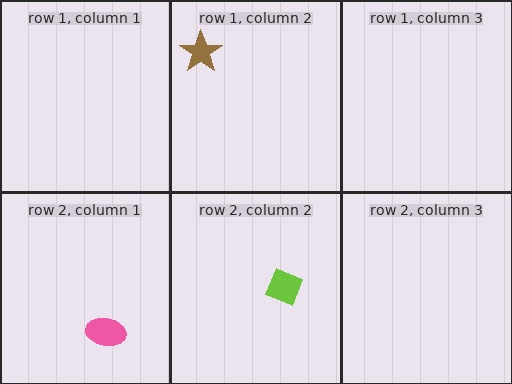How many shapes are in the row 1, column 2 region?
1.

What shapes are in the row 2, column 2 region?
The lime diamond.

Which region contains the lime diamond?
The row 2, column 2 region.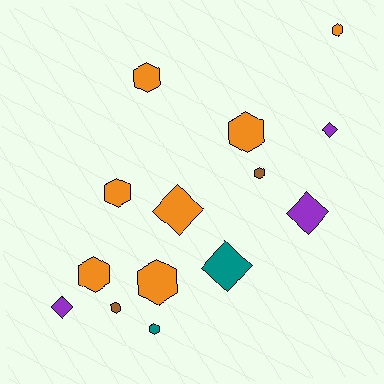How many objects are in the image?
There are 14 objects.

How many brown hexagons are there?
There are 2 brown hexagons.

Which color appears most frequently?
Orange, with 7 objects.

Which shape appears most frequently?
Hexagon, with 9 objects.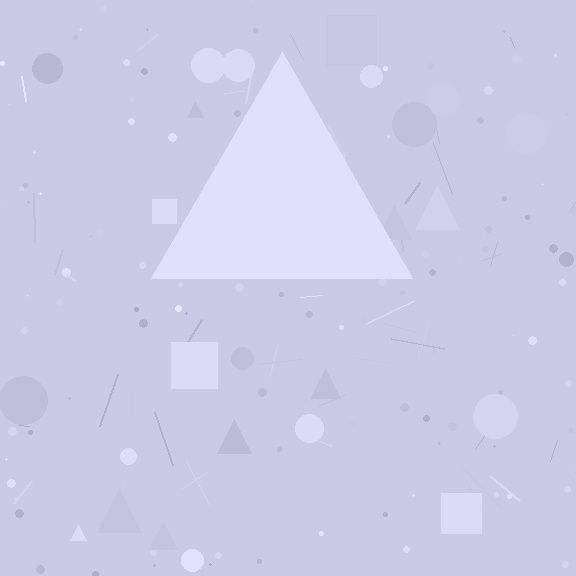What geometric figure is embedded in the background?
A triangle is embedded in the background.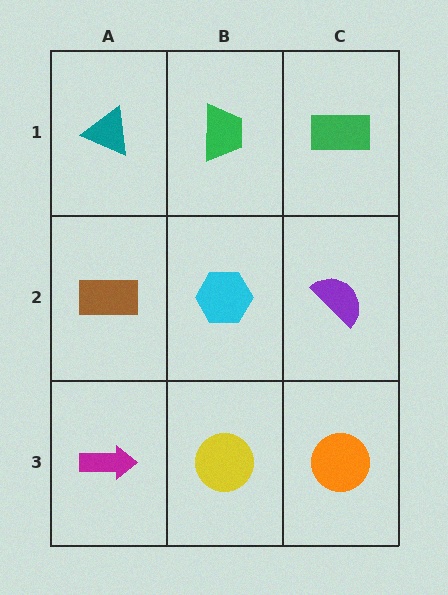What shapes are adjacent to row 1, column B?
A cyan hexagon (row 2, column B), a teal triangle (row 1, column A), a green rectangle (row 1, column C).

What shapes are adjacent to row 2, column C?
A green rectangle (row 1, column C), an orange circle (row 3, column C), a cyan hexagon (row 2, column B).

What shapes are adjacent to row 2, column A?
A teal triangle (row 1, column A), a magenta arrow (row 3, column A), a cyan hexagon (row 2, column B).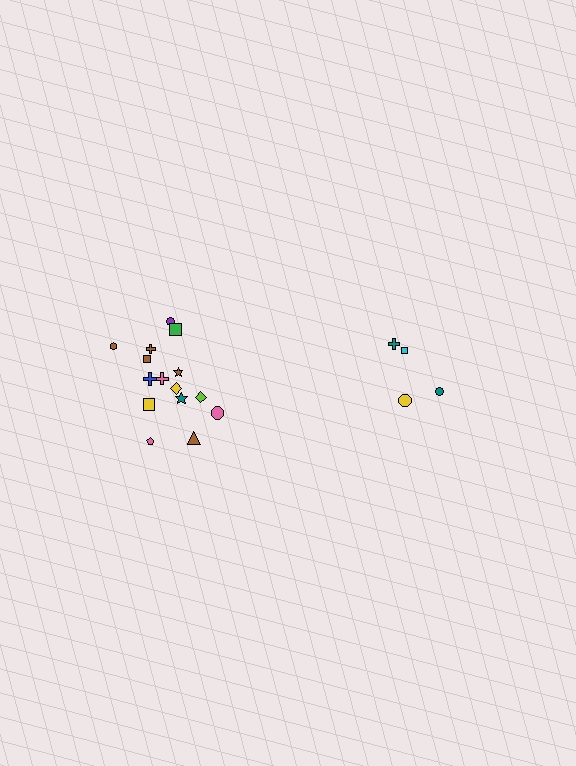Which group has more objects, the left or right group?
The left group.